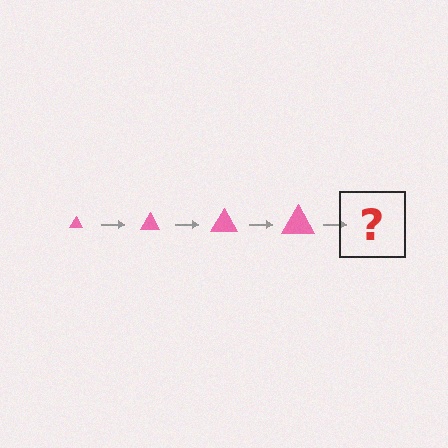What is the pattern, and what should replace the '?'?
The pattern is that the triangle gets progressively larger each step. The '?' should be a pink triangle, larger than the previous one.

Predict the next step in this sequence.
The next step is a pink triangle, larger than the previous one.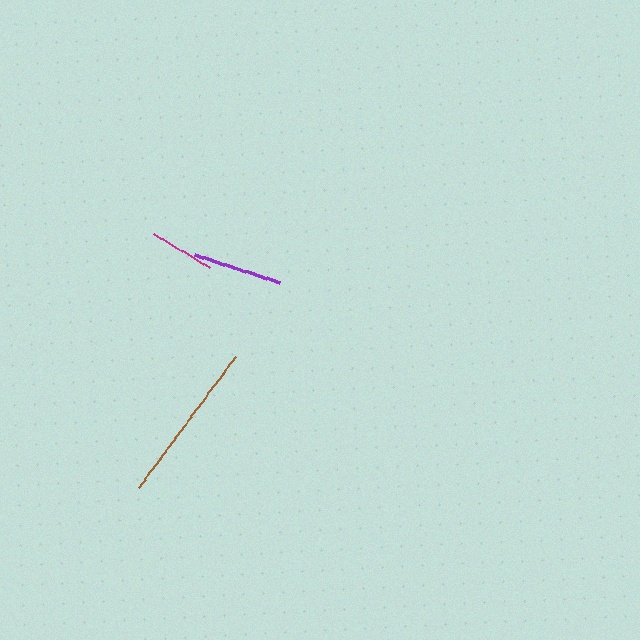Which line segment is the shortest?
The magenta line is the shortest at approximately 66 pixels.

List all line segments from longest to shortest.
From longest to shortest: brown, purple, magenta.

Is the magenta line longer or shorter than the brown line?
The brown line is longer than the magenta line.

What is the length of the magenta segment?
The magenta segment is approximately 66 pixels long.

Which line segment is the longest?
The brown line is the longest at approximately 163 pixels.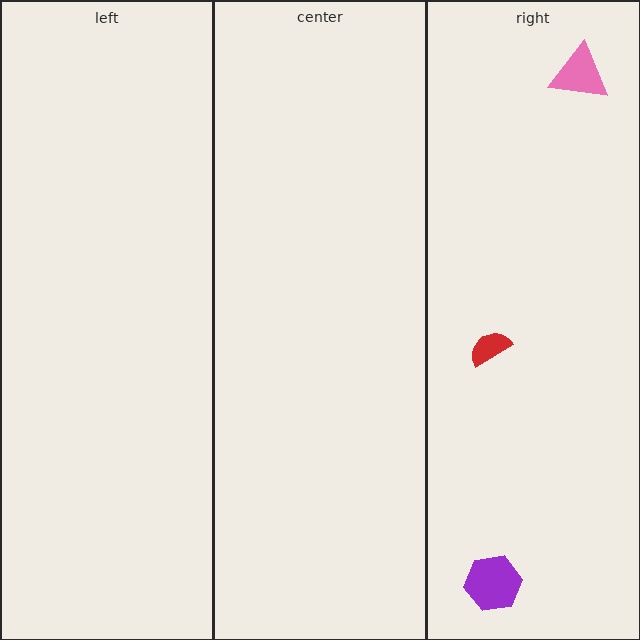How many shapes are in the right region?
3.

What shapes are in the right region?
The red semicircle, the purple hexagon, the pink triangle.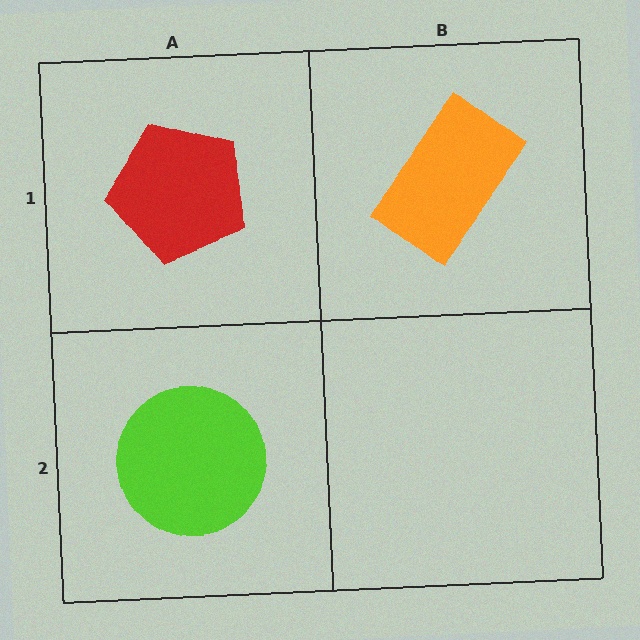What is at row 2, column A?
A lime circle.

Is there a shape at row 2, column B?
No, that cell is empty.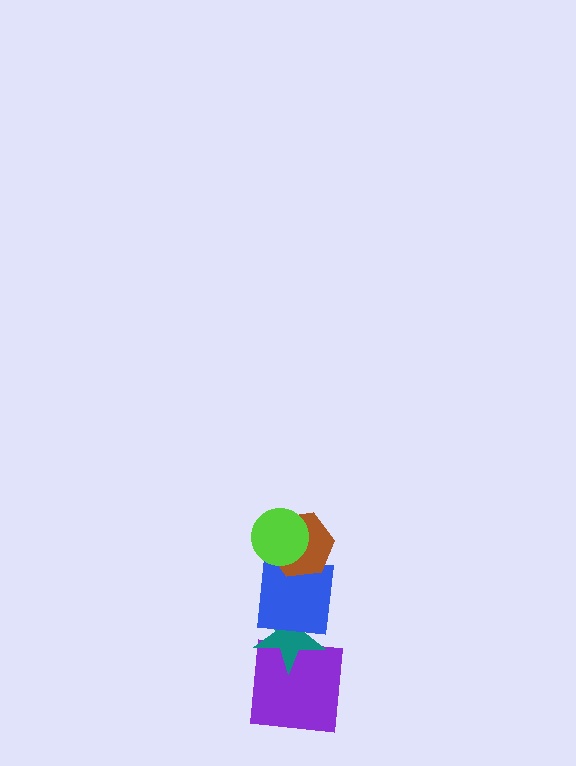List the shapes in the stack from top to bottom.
From top to bottom: the lime circle, the brown hexagon, the blue square, the teal star, the purple square.